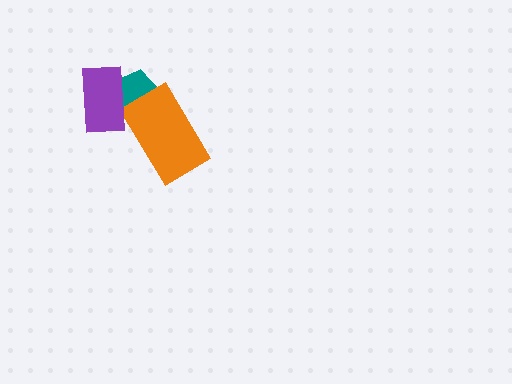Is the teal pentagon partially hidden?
Yes, it is partially covered by another shape.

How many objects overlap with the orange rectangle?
1 object overlaps with the orange rectangle.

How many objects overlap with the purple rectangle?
1 object overlaps with the purple rectangle.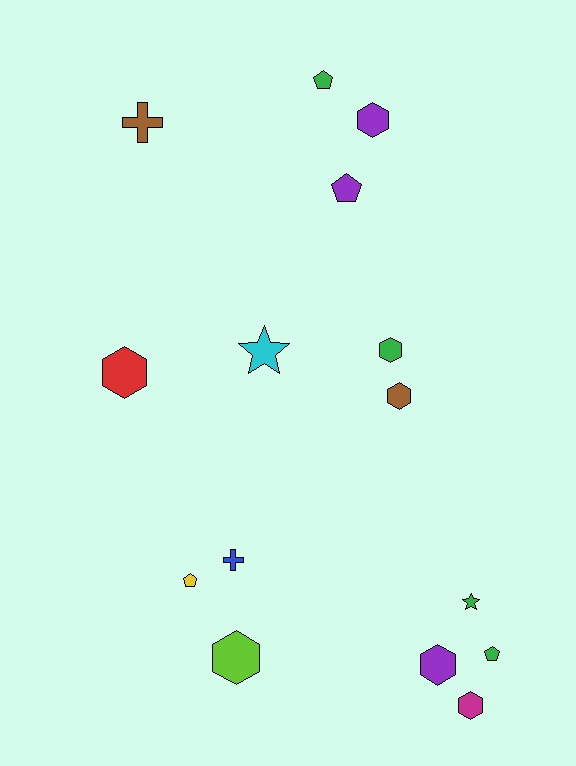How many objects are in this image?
There are 15 objects.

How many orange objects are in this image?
There are no orange objects.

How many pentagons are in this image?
There are 4 pentagons.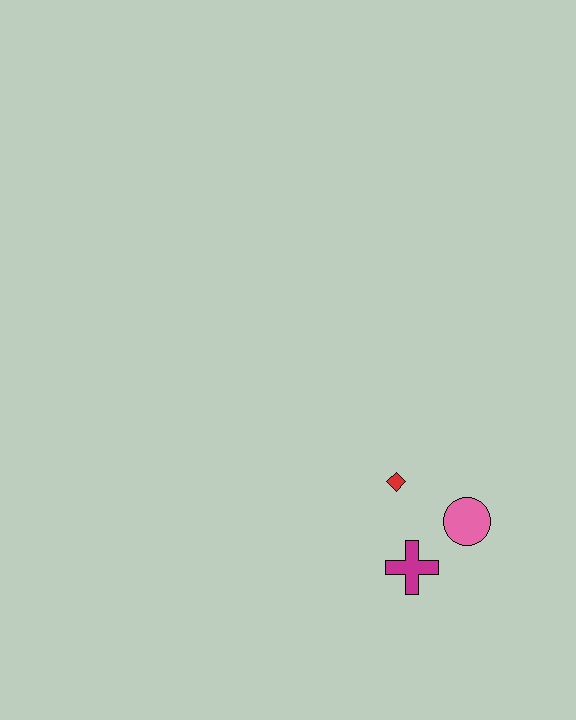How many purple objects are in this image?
There are no purple objects.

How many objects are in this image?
There are 3 objects.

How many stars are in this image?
There are no stars.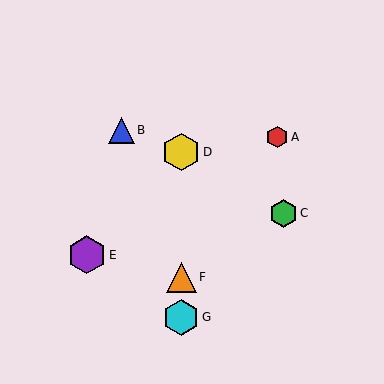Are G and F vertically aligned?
Yes, both are at x≈181.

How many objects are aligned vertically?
3 objects (D, F, G) are aligned vertically.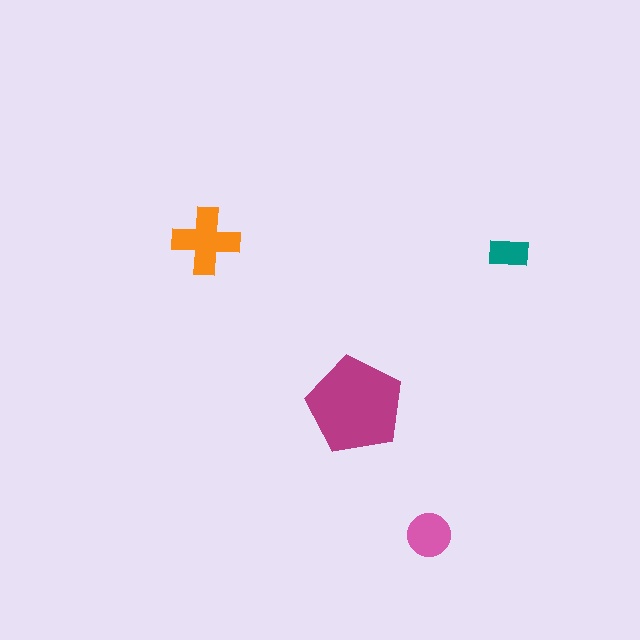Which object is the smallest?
The teal rectangle.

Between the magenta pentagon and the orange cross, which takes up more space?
The magenta pentagon.